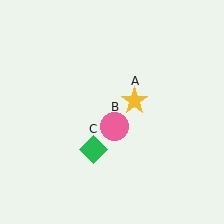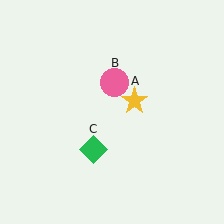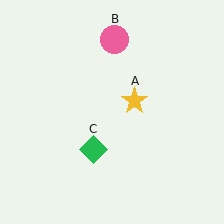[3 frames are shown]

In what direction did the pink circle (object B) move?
The pink circle (object B) moved up.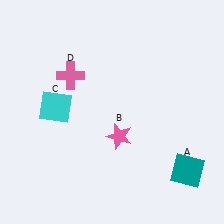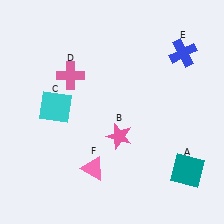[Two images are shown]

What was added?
A blue cross (E), a pink triangle (F) were added in Image 2.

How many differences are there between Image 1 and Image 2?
There are 2 differences between the two images.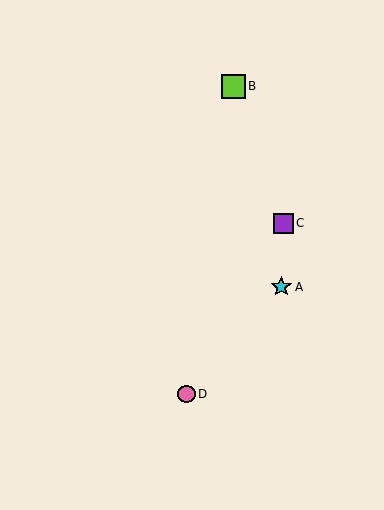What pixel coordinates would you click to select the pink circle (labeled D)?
Click at (187, 394) to select the pink circle D.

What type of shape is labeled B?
Shape B is a lime square.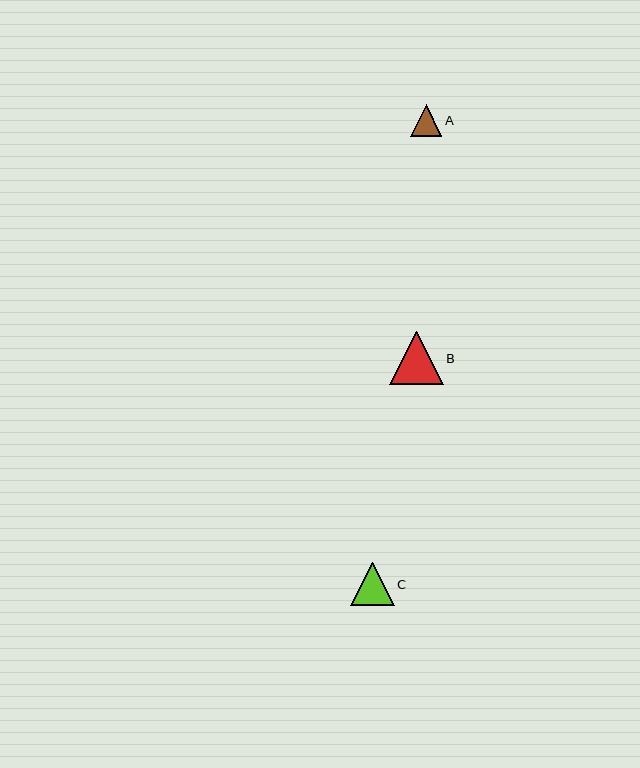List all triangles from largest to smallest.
From largest to smallest: B, C, A.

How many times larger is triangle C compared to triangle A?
Triangle C is approximately 1.4 times the size of triangle A.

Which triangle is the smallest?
Triangle A is the smallest with a size of approximately 32 pixels.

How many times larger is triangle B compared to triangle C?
Triangle B is approximately 1.2 times the size of triangle C.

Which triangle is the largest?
Triangle B is the largest with a size of approximately 54 pixels.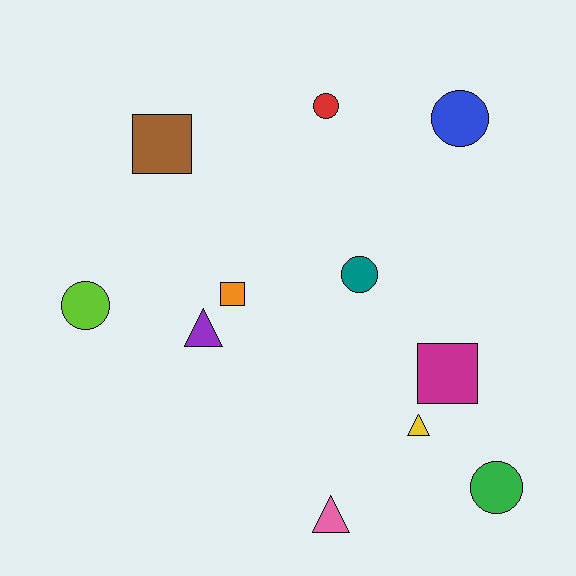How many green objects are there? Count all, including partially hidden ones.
There is 1 green object.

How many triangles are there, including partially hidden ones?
There are 3 triangles.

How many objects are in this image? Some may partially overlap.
There are 11 objects.